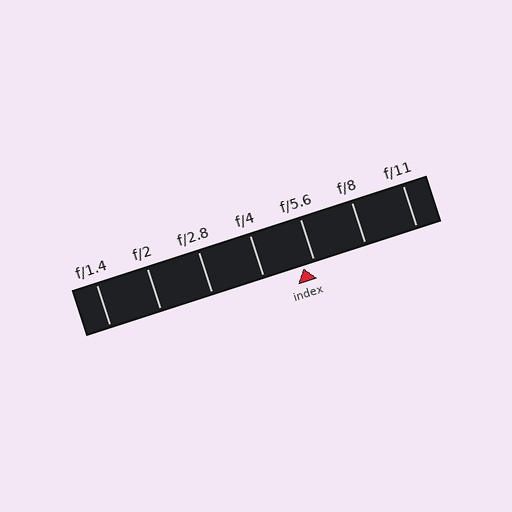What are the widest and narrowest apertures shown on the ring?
The widest aperture shown is f/1.4 and the narrowest is f/11.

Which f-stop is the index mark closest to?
The index mark is closest to f/5.6.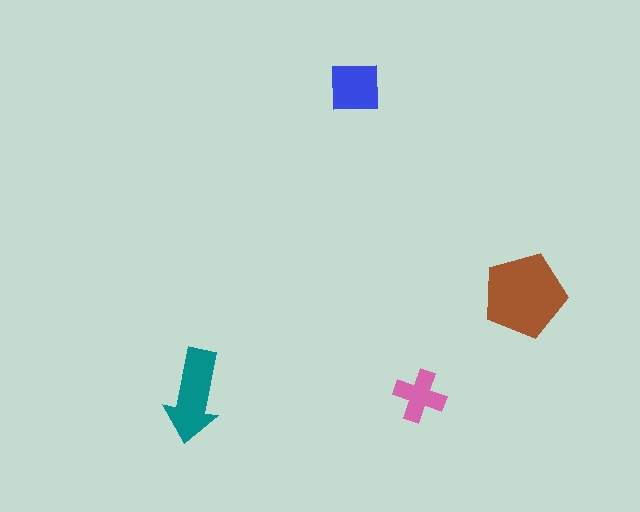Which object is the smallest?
The pink cross.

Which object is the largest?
The brown pentagon.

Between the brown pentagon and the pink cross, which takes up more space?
The brown pentagon.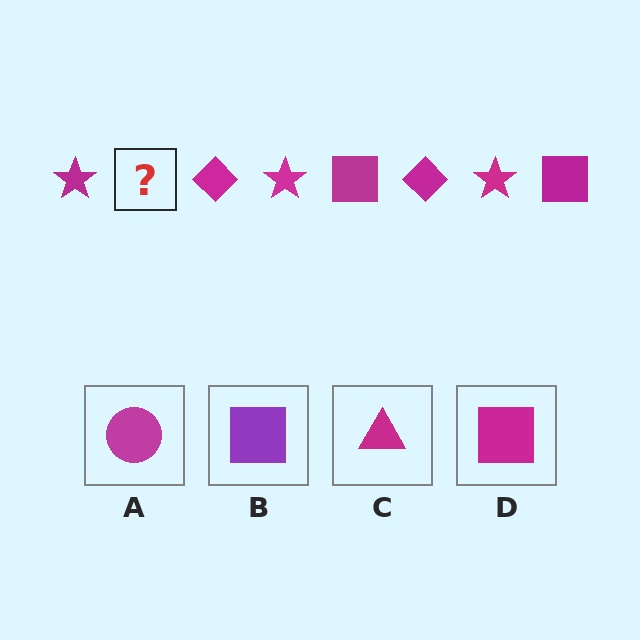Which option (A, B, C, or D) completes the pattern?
D.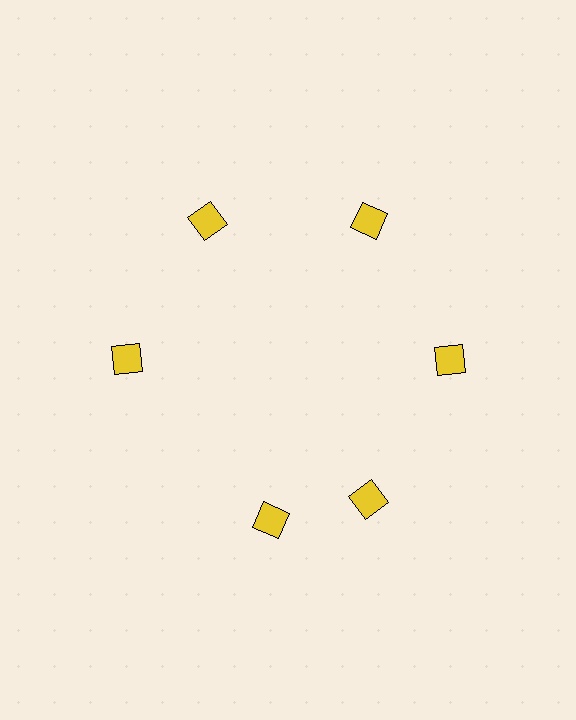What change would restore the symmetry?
The symmetry would be restored by rotating it back into even spacing with its neighbors so that all 6 diamonds sit at equal angles and equal distance from the center.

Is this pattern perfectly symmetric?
No. The 6 yellow diamonds are arranged in a ring, but one element near the 7 o'clock position is rotated out of alignment along the ring, breaking the 6-fold rotational symmetry.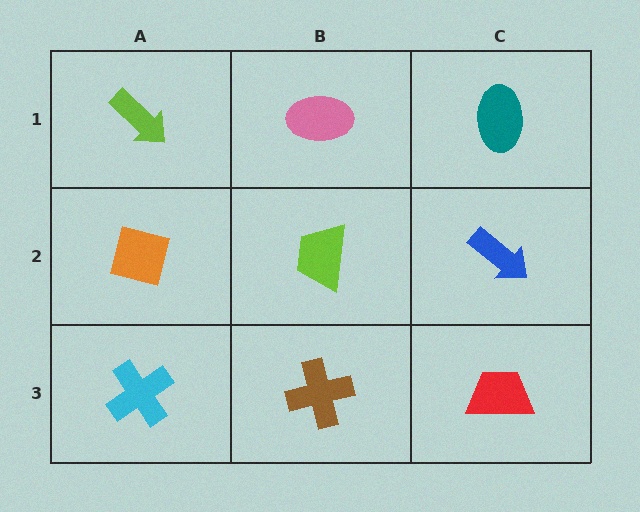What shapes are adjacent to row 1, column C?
A blue arrow (row 2, column C), a pink ellipse (row 1, column B).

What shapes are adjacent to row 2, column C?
A teal ellipse (row 1, column C), a red trapezoid (row 3, column C), a lime trapezoid (row 2, column B).